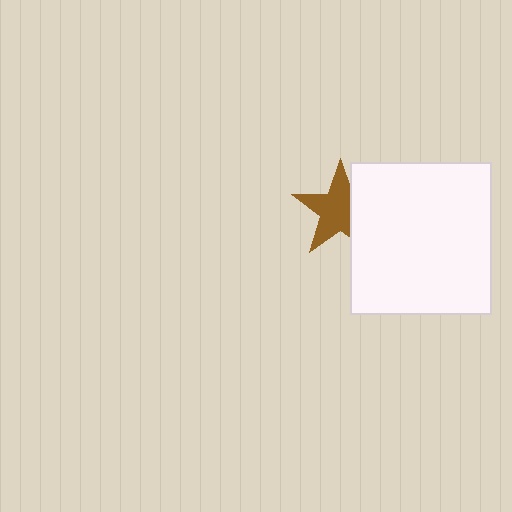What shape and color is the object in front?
The object in front is a white rectangle.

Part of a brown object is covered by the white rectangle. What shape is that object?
It is a star.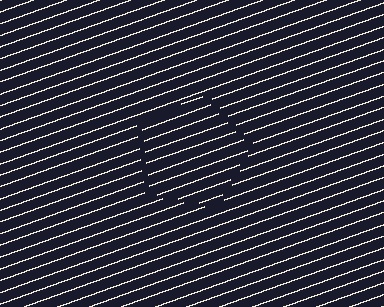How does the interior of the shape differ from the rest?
The interior of the shape contains the same grating, shifted by half a period — the contour is defined by the phase discontinuity where line-ends from the inner and outer gratings abut.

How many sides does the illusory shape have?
5 sides — the line-ends trace a pentagon.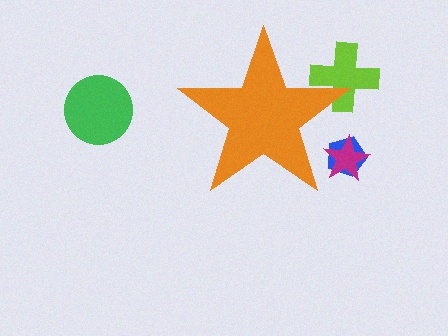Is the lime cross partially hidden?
Yes, the lime cross is partially hidden behind the orange star.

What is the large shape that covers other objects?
An orange star.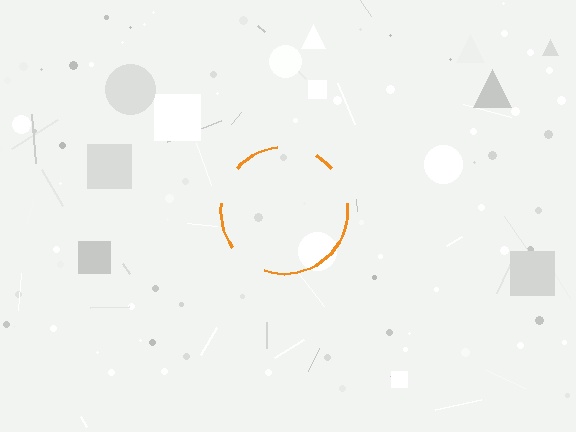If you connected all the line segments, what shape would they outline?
They would outline a circle.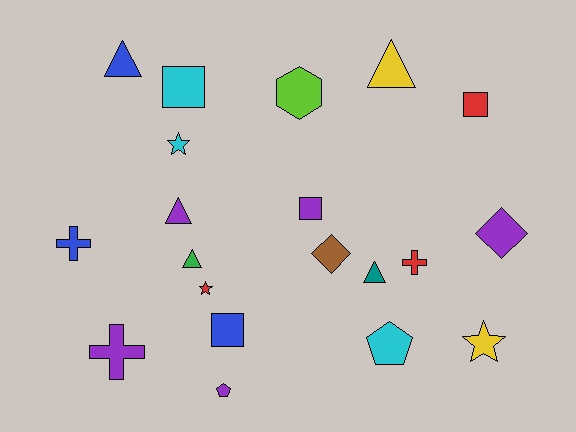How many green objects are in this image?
There is 1 green object.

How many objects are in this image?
There are 20 objects.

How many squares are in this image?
There are 4 squares.